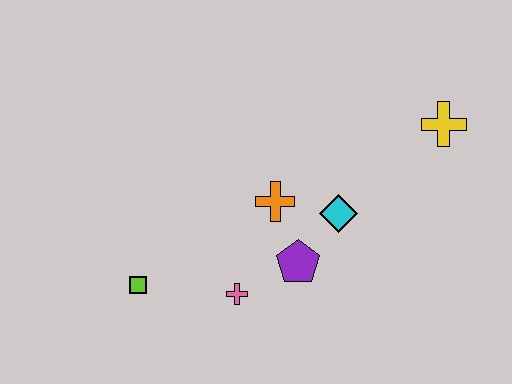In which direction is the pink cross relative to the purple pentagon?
The pink cross is to the left of the purple pentagon.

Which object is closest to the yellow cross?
The cyan diamond is closest to the yellow cross.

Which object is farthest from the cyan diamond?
The lime square is farthest from the cyan diamond.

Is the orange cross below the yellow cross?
Yes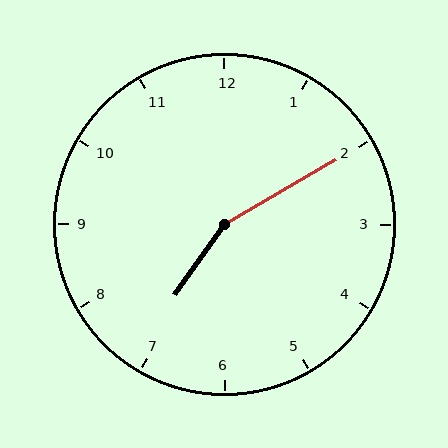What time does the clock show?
7:10.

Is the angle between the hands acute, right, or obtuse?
It is obtuse.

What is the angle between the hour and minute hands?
Approximately 155 degrees.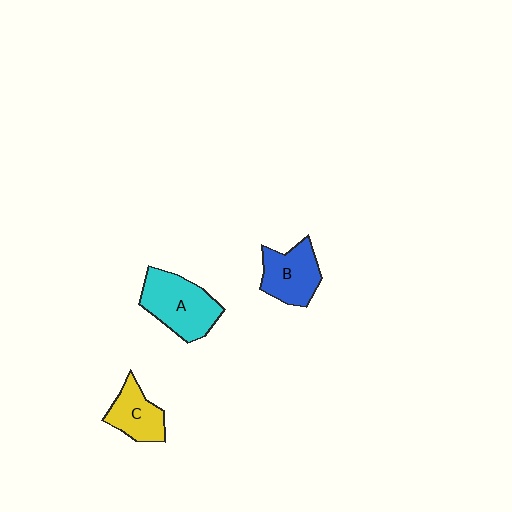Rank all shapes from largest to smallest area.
From largest to smallest: A (cyan), B (blue), C (yellow).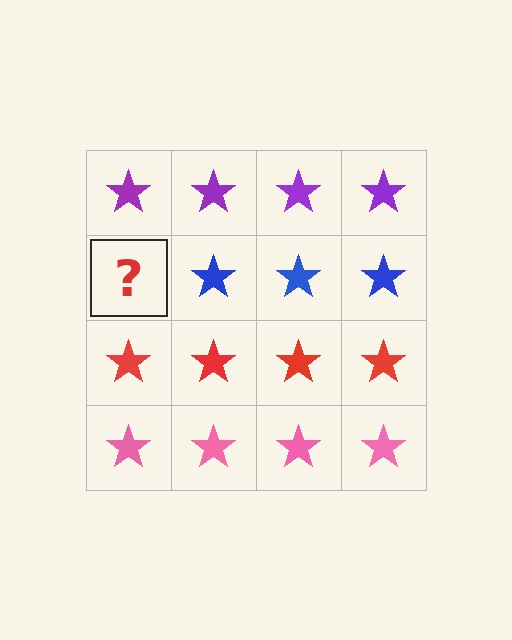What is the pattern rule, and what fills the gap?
The rule is that each row has a consistent color. The gap should be filled with a blue star.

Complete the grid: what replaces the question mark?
The question mark should be replaced with a blue star.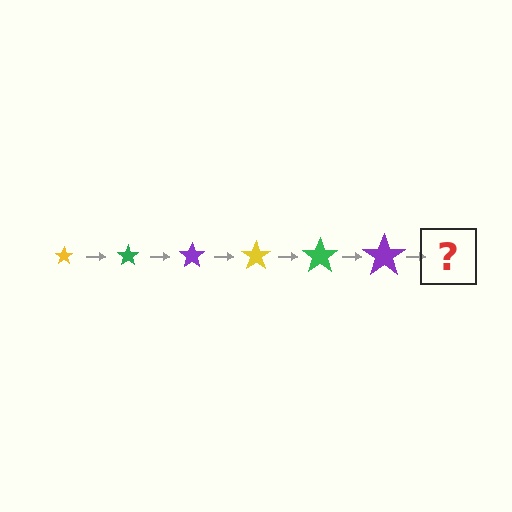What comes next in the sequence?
The next element should be a yellow star, larger than the previous one.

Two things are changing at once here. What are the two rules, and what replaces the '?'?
The two rules are that the star grows larger each step and the color cycles through yellow, green, and purple. The '?' should be a yellow star, larger than the previous one.